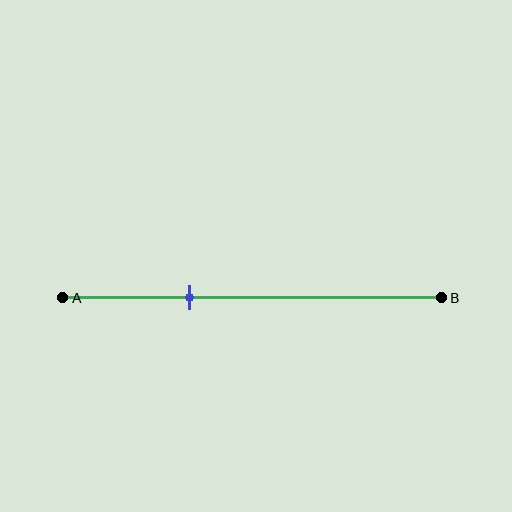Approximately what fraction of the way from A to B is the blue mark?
The blue mark is approximately 35% of the way from A to B.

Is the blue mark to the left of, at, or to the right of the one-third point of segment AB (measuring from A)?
The blue mark is approximately at the one-third point of segment AB.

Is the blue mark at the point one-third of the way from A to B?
Yes, the mark is approximately at the one-third point.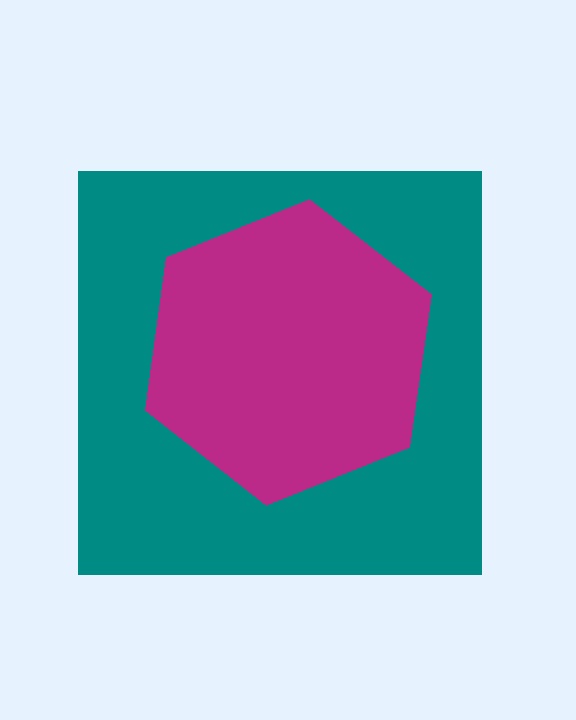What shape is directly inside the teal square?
The magenta hexagon.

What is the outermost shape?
The teal square.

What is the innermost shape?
The magenta hexagon.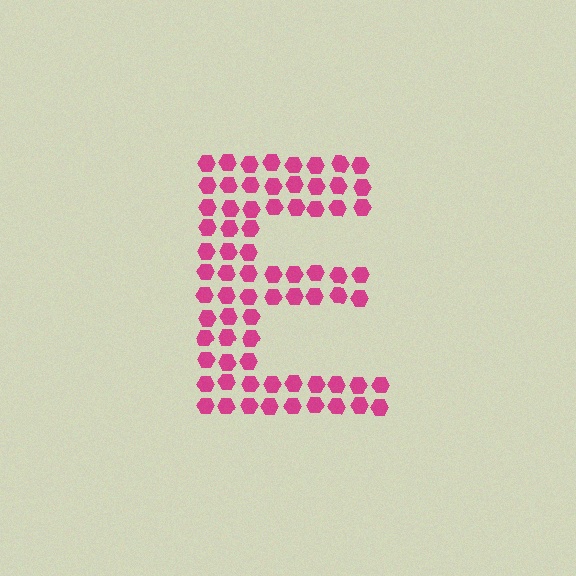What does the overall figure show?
The overall figure shows the letter E.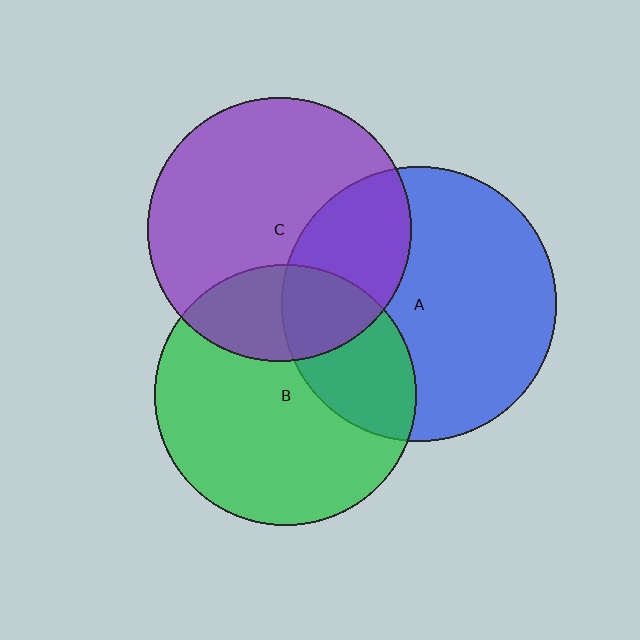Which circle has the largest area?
Circle A (blue).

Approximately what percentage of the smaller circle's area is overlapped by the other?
Approximately 30%.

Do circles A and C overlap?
Yes.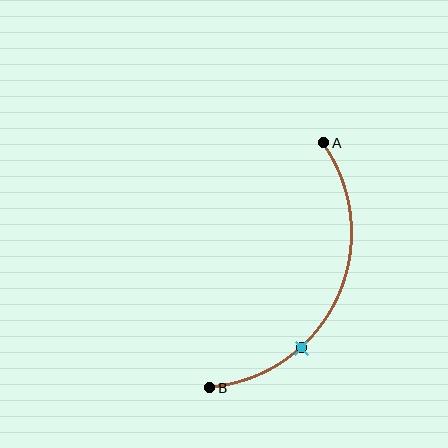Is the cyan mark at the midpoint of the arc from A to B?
No. The cyan mark lies on the arc but is closer to endpoint B. The arc midpoint would be at the point on the curve equidistant along the arc from both A and B.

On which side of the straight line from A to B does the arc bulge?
The arc bulges to the right of the straight line connecting A and B.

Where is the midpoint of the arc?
The arc midpoint is the point on the curve farthest from the straight line joining A and B. It sits to the right of that line.